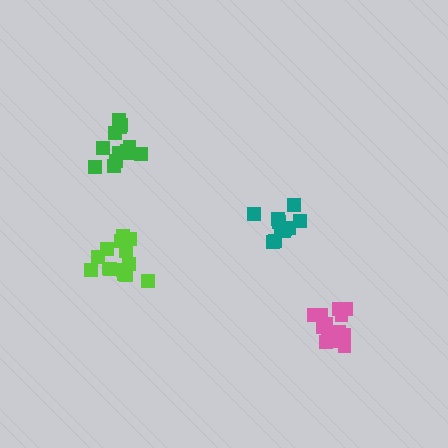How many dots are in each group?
Group 1: 11 dots, Group 2: 13 dots, Group 3: 15 dots, Group 4: 15 dots (54 total).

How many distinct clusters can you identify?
There are 4 distinct clusters.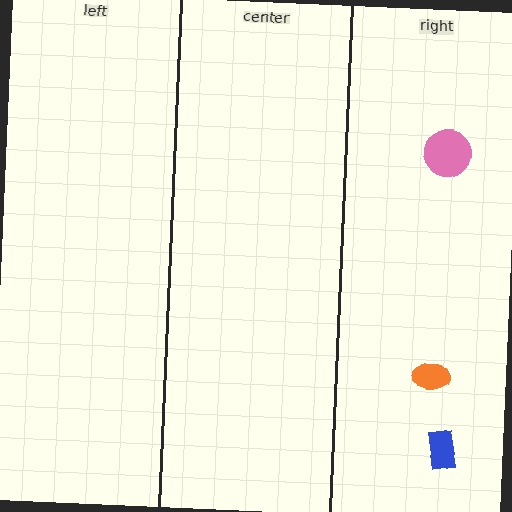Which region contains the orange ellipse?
The right region.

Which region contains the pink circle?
The right region.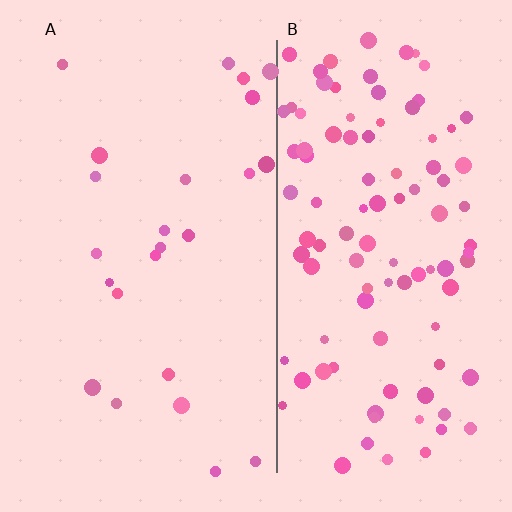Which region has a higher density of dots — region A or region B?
B (the right).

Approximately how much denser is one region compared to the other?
Approximately 4.3× — region B over region A.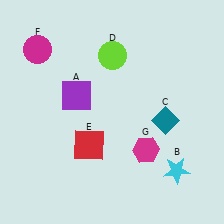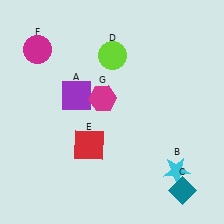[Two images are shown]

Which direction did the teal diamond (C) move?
The teal diamond (C) moved down.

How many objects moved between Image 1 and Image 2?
2 objects moved between the two images.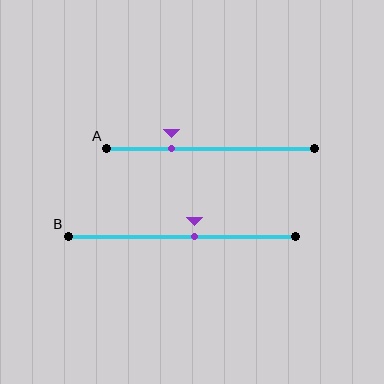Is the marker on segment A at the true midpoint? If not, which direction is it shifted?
No, the marker on segment A is shifted to the left by about 19% of the segment length.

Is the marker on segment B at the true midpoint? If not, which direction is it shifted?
No, the marker on segment B is shifted to the right by about 6% of the segment length.